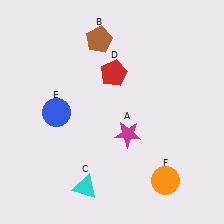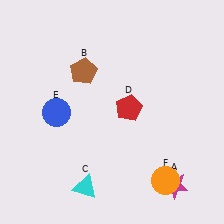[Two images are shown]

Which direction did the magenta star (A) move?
The magenta star (A) moved down.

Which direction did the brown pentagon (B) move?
The brown pentagon (B) moved down.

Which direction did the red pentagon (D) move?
The red pentagon (D) moved down.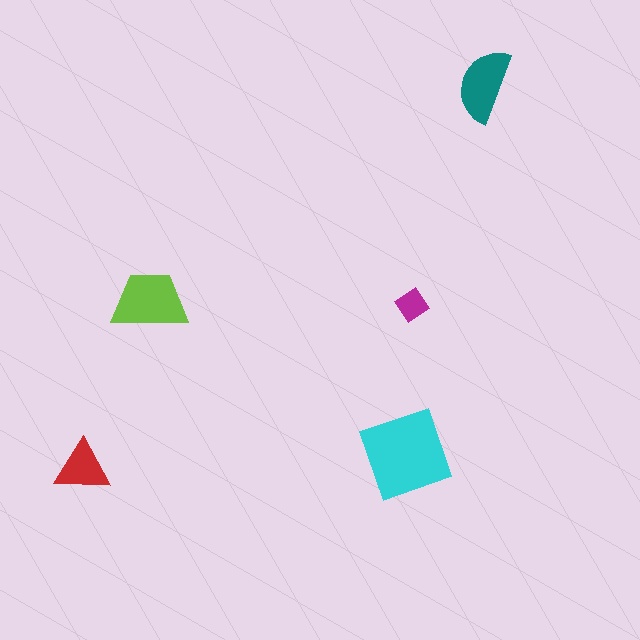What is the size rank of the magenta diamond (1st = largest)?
5th.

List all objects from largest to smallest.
The cyan square, the lime trapezoid, the teal semicircle, the red triangle, the magenta diamond.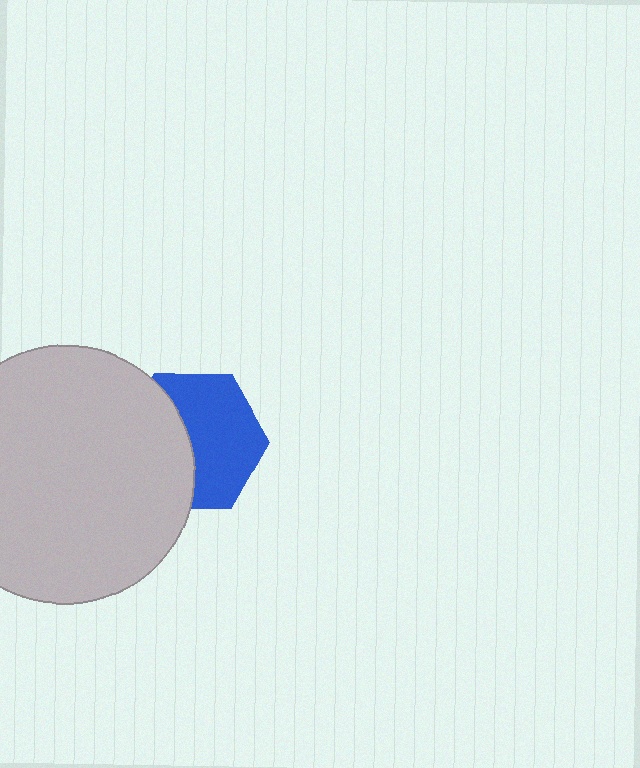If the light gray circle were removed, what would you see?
You would see the complete blue hexagon.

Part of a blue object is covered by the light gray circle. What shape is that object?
It is a hexagon.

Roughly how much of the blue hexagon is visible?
About half of it is visible (roughly 57%).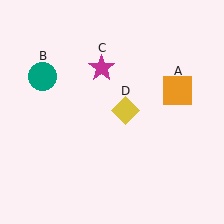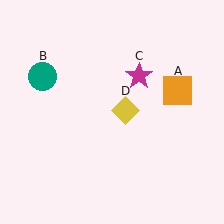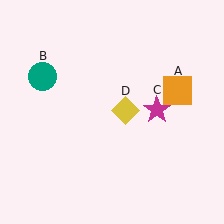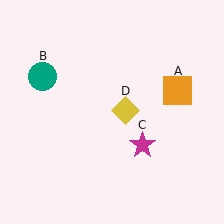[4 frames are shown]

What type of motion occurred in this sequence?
The magenta star (object C) rotated clockwise around the center of the scene.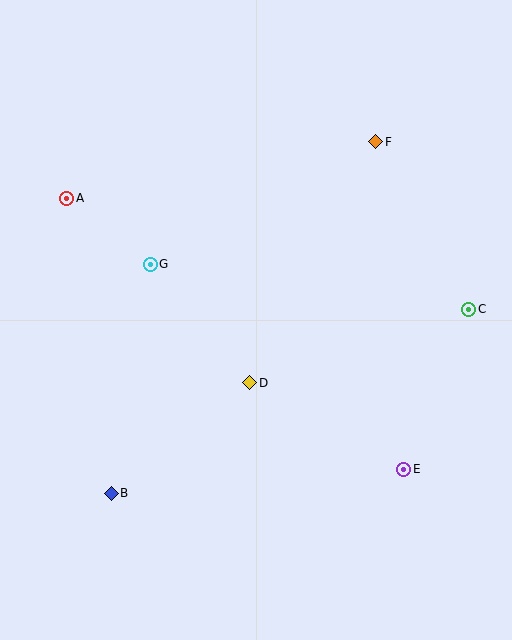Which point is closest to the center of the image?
Point D at (250, 383) is closest to the center.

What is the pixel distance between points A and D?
The distance between A and D is 260 pixels.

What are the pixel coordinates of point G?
Point G is at (150, 264).